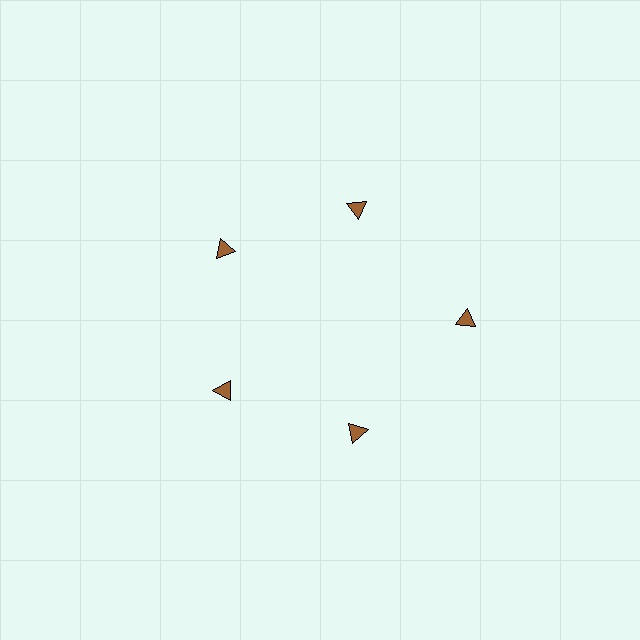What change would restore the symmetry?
The symmetry would be restored by moving it inward, back onto the ring so that all 5 triangles sit at equal angles and equal distance from the center.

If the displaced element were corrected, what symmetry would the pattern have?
It would have 5-fold rotational symmetry — the pattern would map onto itself every 72 degrees.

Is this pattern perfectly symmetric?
No. The 5 brown triangles are arranged in a ring, but one element near the 3 o'clock position is pushed outward from the center, breaking the 5-fold rotational symmetry.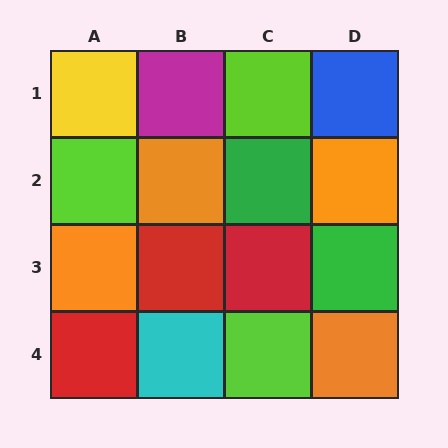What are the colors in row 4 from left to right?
Red, cyan, lime, orange.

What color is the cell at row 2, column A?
Lime.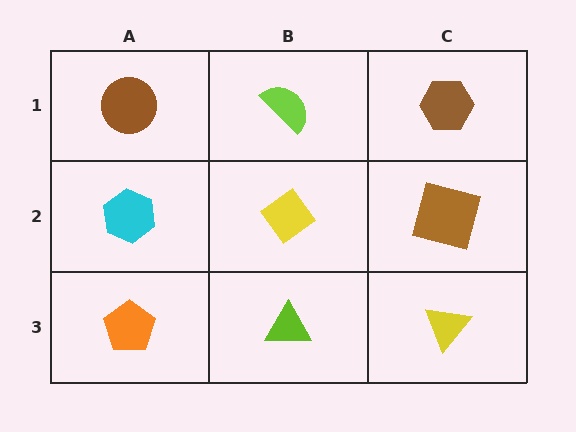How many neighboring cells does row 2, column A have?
3.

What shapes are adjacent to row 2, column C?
A brown hexagon (row 1, column C), a yellow triangle (row 3, column C), a yellow diamond (row 2, column B).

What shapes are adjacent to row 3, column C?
A brown square (row 2, column C), a lime triangle (row 3, column B).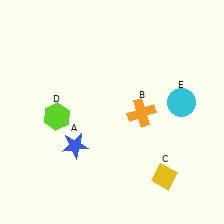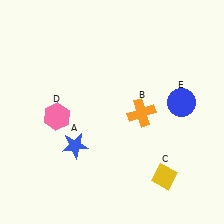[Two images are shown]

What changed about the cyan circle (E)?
In Image 1, E is cyan. In Image 2, it changed to blue.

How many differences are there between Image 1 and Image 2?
There are 2 differences between the two images.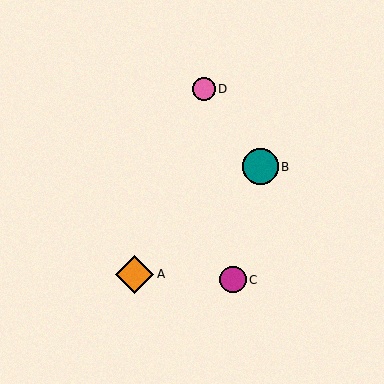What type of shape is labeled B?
Shape B is a teal circle.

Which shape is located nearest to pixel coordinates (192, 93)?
The pink circle (labeled D) at (204, 89) is nearest to that location.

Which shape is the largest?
The orange diamond (labeled A) is the largest.